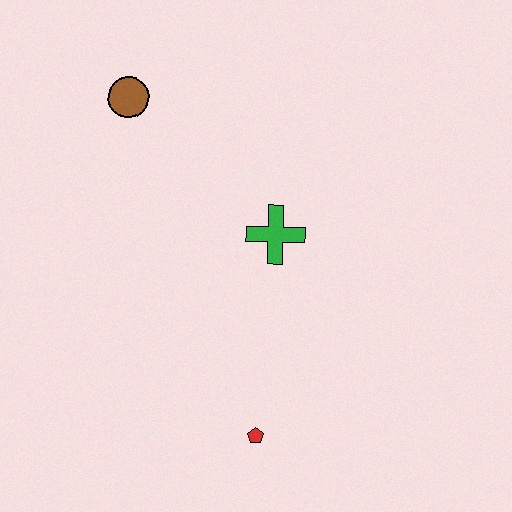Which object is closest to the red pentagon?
The green cross is closest to the red pentagon.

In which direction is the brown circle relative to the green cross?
The brown circle is to the left of the green cross.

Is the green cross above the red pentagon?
Yes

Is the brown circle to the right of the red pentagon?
No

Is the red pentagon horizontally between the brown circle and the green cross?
Yes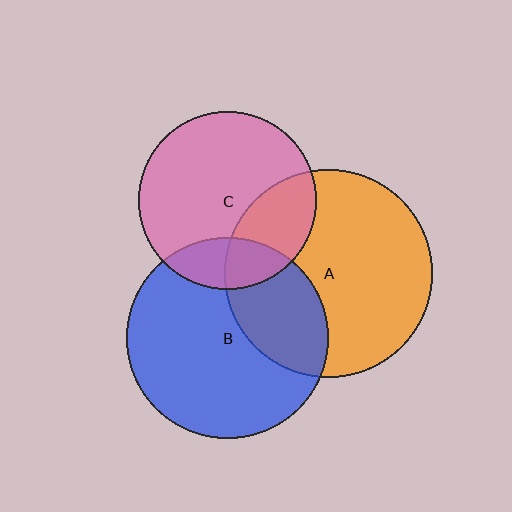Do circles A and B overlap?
Yes.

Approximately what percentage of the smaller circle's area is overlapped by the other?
Approximately 30%.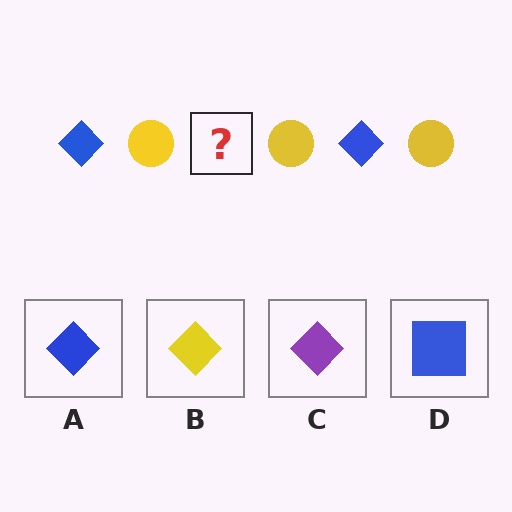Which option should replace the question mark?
Option A.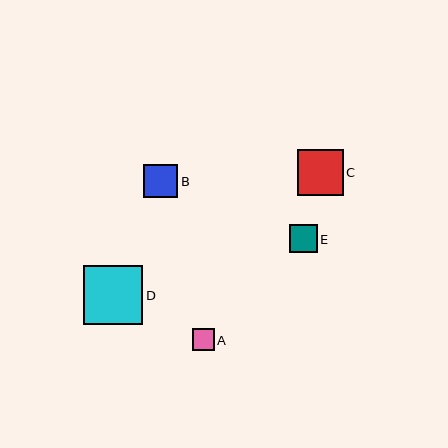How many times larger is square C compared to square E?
Square C is approximately 1.6 times the size of square E.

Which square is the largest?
Square D is the largest with a size of approximately 59 pixels.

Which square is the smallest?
Square A is the smallest with a size of approximately 22 pixels.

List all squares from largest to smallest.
From largest to smallest: D, C, B, E, A.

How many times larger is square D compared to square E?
Square D is approximately 2.1 times the size of square E.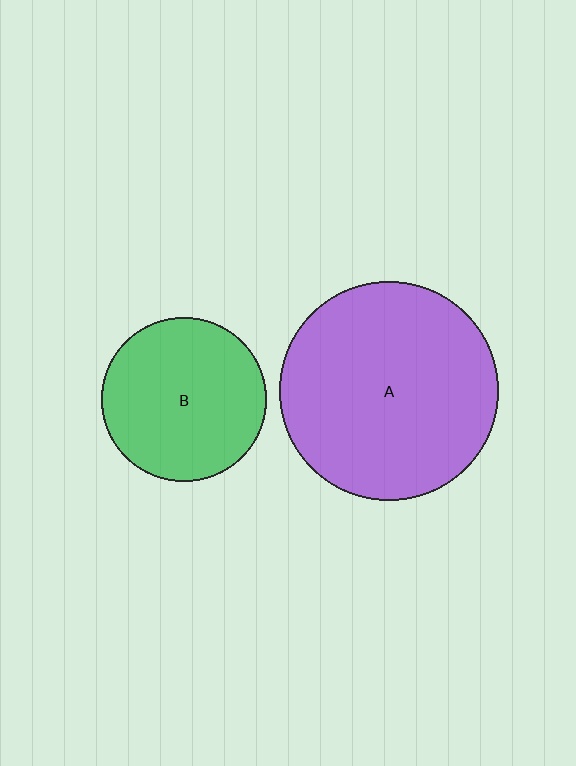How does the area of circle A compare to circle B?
Approximately 1.8 times.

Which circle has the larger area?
Circle A (purple).